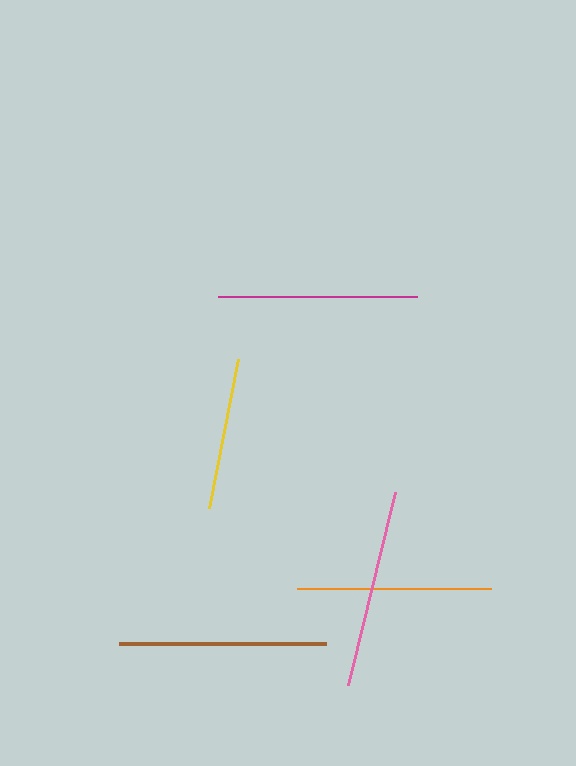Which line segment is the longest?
The brown line is the longest at approximately 207 pixels.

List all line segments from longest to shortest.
From longest to shortest: brown, magenta, pink, orange, yellow.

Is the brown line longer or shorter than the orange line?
The brown line is longer than the orange line.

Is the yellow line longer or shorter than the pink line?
The pink line is longer than the yellow line.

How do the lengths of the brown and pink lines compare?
The brown and pink lines are approximately the same length.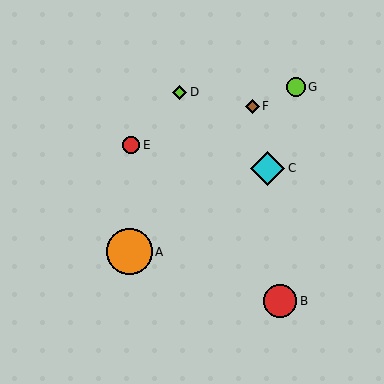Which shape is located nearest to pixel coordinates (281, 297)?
The red circle (labeled B) at (280, 301) is nearest to that location.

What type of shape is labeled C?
Shape C is a cyan diamond.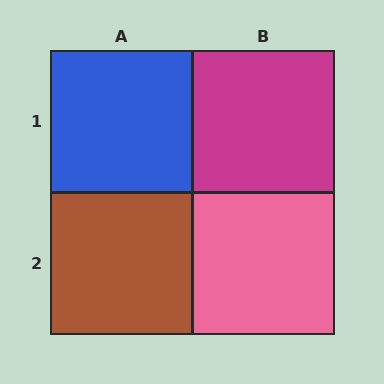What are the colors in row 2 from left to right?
Brown, pink.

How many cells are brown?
1 cell is brown.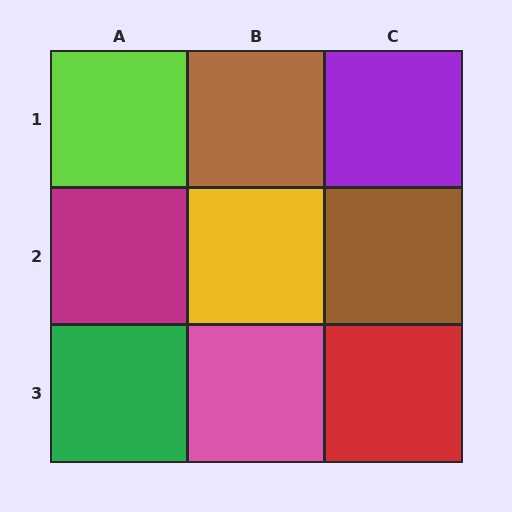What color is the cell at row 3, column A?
Green.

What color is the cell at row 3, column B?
Pink.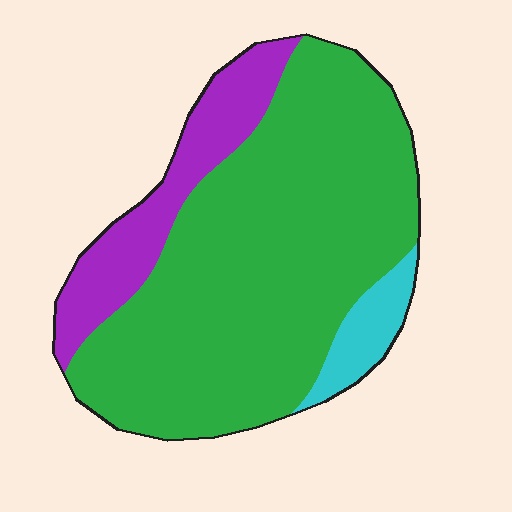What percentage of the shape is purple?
Purple takes up about one sixth (1/6) of the shape.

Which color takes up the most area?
Green, at roughly 75%.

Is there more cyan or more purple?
Purple.